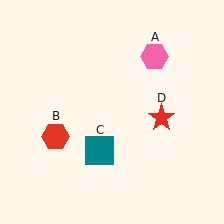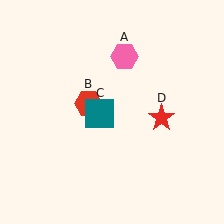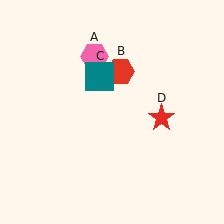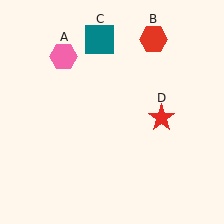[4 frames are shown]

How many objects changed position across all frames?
3 objects changed position: pink hexagon (object A), red hexagon (object B), teal square (object C).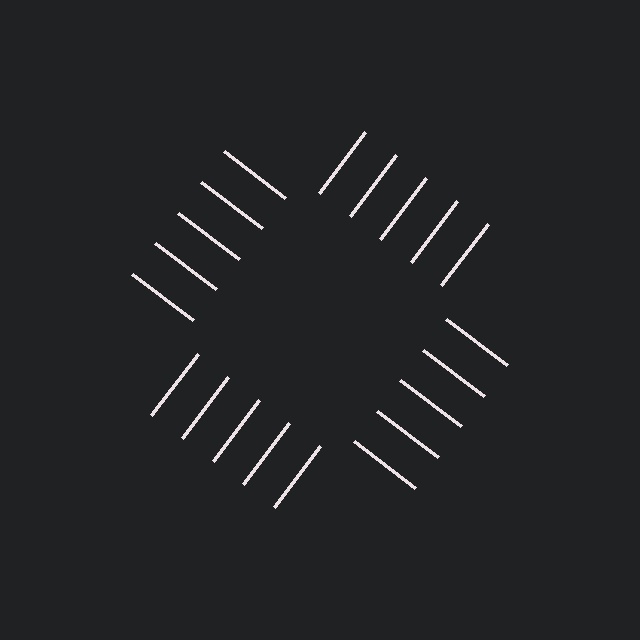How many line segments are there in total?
20 — 5 along each of the 4 edges.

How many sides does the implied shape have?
4 sides — the line-ends trace a square.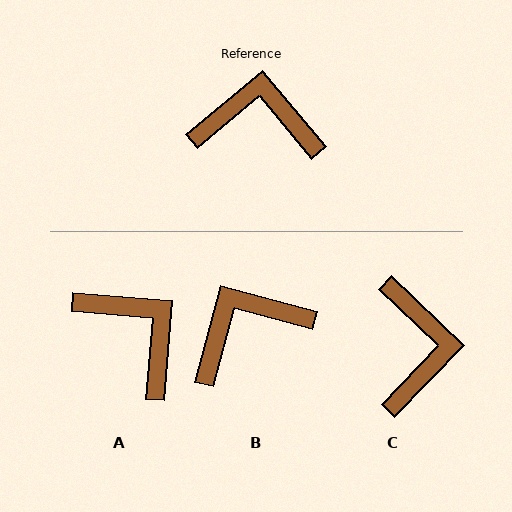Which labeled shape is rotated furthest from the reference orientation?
C, about 84 degrees away.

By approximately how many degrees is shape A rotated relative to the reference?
Approximately 44 degrees clockwise.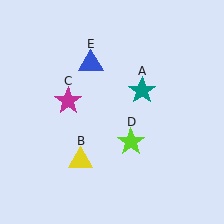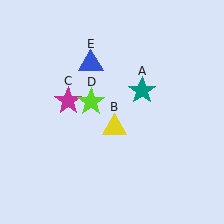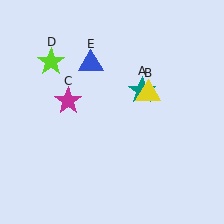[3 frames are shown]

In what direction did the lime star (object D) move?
The lime star (object D) moved up and to the left.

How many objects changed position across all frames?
2 objects changed position: yellow triangle (object B), lime star (object D).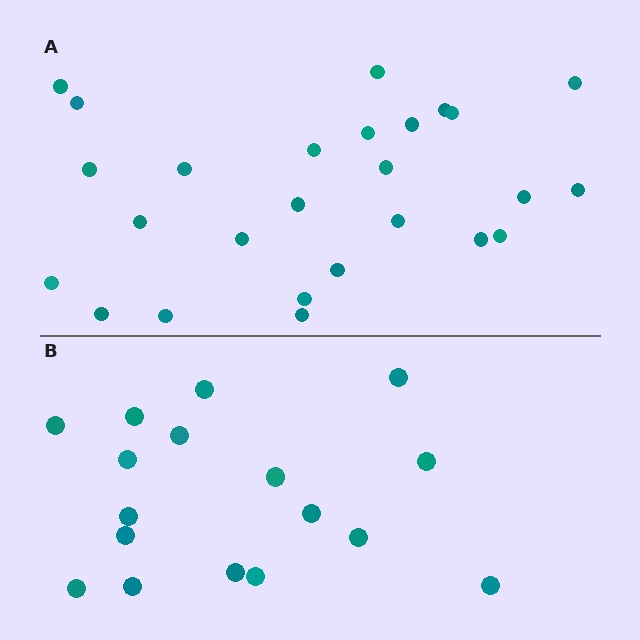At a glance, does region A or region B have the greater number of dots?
Region A (the top region) has more dots.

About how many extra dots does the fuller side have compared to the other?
Region A has roughly 8 or so more dots than region B.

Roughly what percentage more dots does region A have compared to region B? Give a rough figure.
About 55% more.